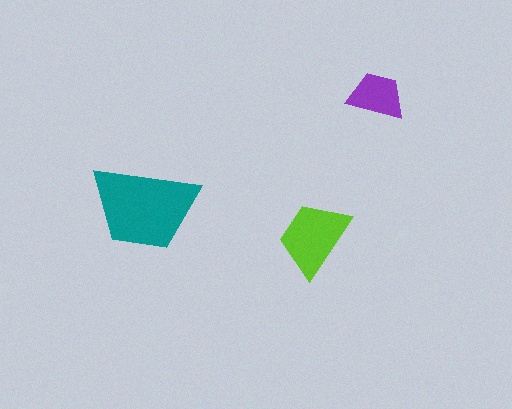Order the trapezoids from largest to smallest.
the teal one, the lime one, the purple one.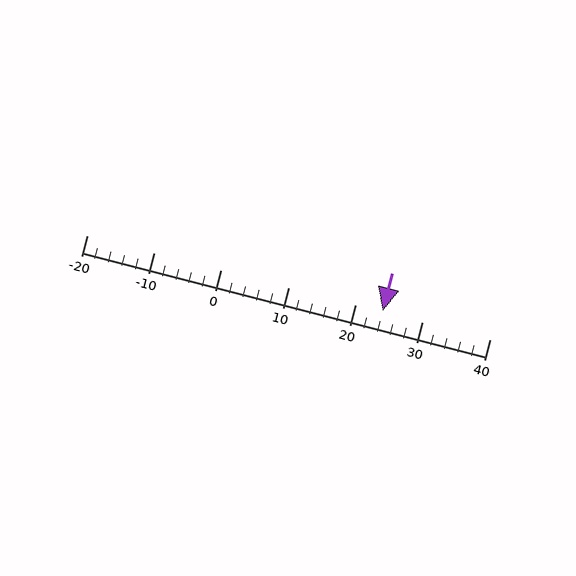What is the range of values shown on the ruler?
The ruler shows values from -20 to 40.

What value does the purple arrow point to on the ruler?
The purple arrow points to approximately 24.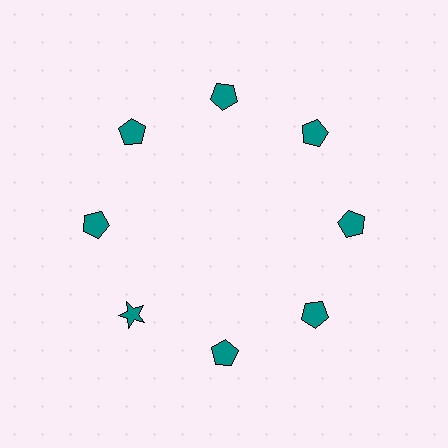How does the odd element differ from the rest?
It has a different shape: star instead of pentagon.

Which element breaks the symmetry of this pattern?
The teal star at roughly the 8 o'clock position breaks the symmetry. All other shapes are teal pentagons.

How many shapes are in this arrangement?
There are 8 shapes arranged in a ring pattern.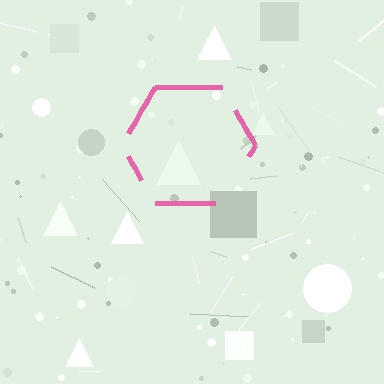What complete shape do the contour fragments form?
The contour fragments form a hexagon.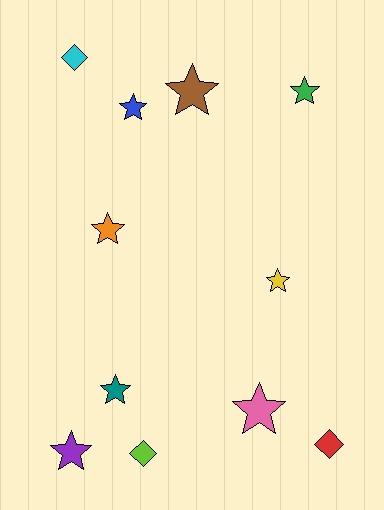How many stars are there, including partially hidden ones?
There are 8 stars.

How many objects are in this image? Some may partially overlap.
There are 11 objects.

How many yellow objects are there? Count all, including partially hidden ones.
There is 1 yellow object.